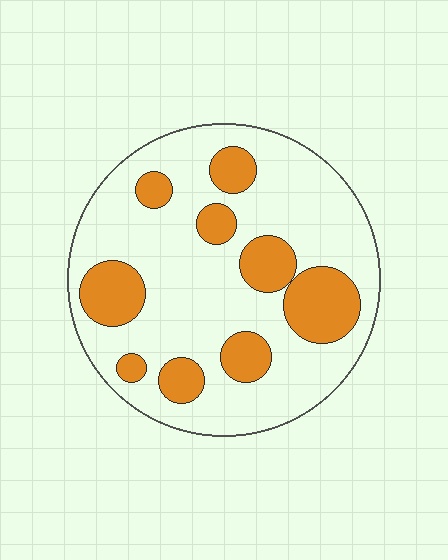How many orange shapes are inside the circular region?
9.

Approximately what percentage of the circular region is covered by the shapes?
Approximately 25%.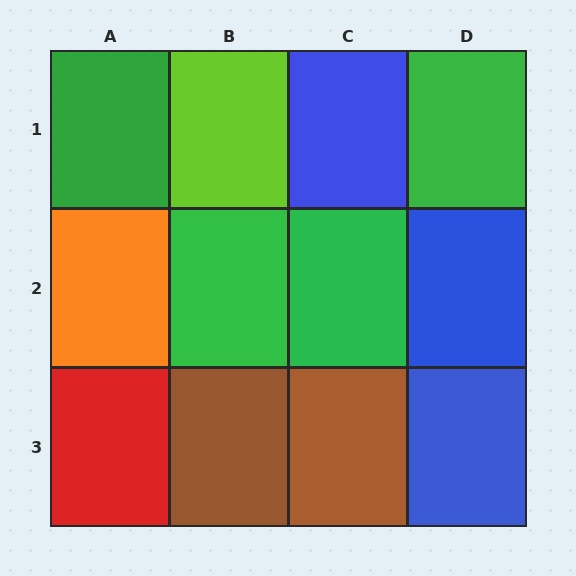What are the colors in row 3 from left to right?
Red, brown, brown, blue.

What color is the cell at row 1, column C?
Blue.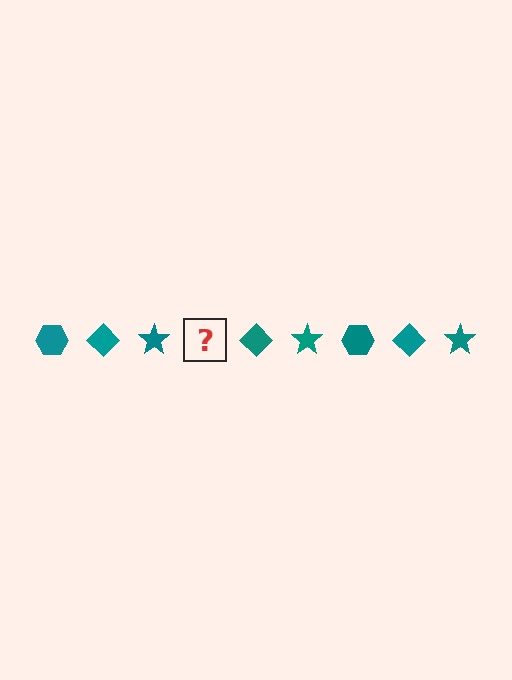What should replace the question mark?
The question mark should be replaced with a teal hexagon.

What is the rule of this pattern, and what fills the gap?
The rule is that the pattern cycles through hexagon, diamond, star shapes in teal. The gap should be filled with a teal hexagon.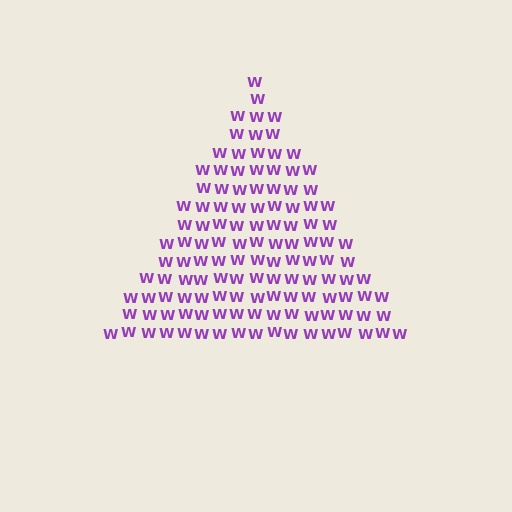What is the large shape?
The large shape is a triangle.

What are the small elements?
The small elements are letter W's.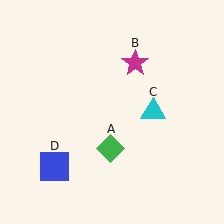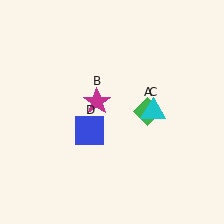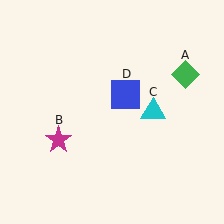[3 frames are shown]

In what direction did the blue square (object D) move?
The blue square (object D) moved up and to the right.